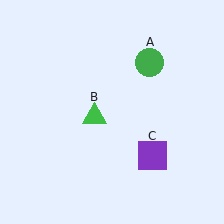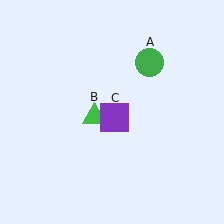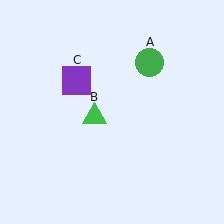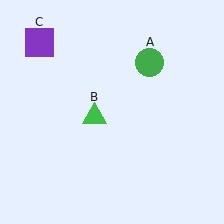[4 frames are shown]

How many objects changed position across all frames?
1 object changed position: purple square (object C).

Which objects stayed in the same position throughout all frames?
Green circle (object A) and green triangle (object B) remained stationary.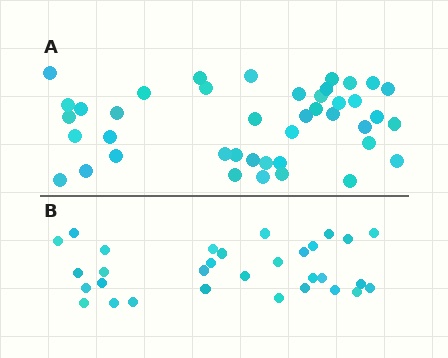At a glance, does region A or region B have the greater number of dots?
Region A (the top region) has more dots.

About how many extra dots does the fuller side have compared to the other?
Region A has roughly 12 or so more dots than region B.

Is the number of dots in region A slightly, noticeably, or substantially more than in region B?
Region A has noticeably more, but not dramatically so. The ratio is roughly 1.4 to 1.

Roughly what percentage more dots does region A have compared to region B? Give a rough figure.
About 35% more.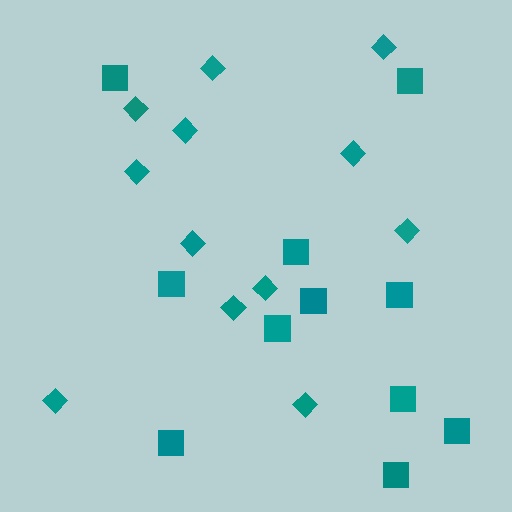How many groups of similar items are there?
There are 2 groups: one group of squares (11) and one group of diamonds (12).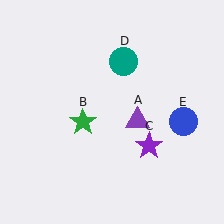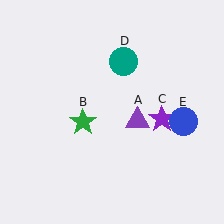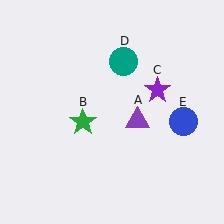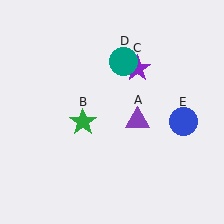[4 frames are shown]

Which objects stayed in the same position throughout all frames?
Purple triangle (object A) and green star (object B) and teal circle (object D) and blue circle (object E) remained stationary.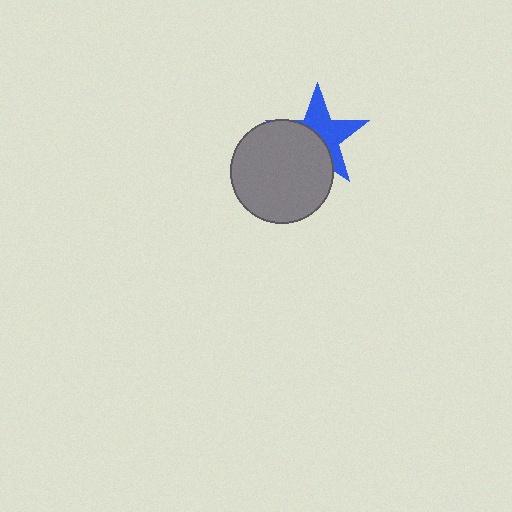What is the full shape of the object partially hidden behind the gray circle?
The partially hidden object is a blue star.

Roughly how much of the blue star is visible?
About half of it is visible (roughly 52%).